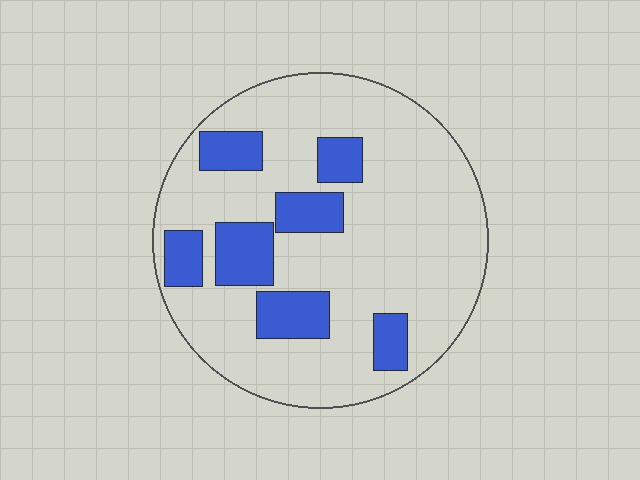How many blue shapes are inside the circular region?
7.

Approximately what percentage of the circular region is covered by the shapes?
Approximately 20%.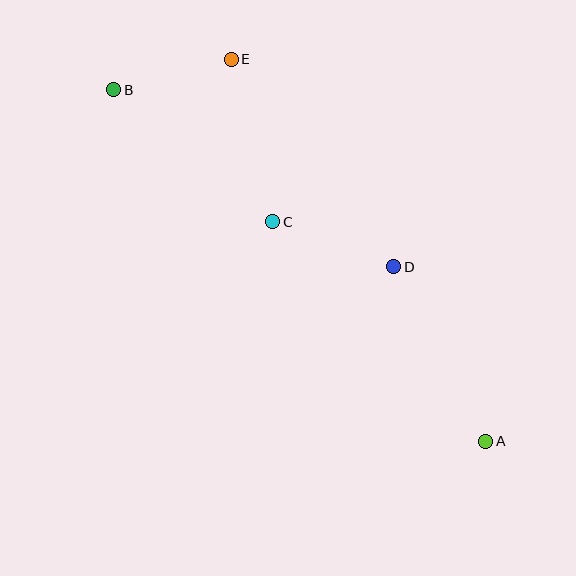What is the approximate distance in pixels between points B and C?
The distance between B and C is approximately 207 pixels.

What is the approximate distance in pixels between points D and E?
The distance between D and E is approximately 264 pixels.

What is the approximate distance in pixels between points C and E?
The distance between C and E is approximately 168 pixels.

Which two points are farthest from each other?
Points A and B are farthest from each other.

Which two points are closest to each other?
Points B and E are closest to each other.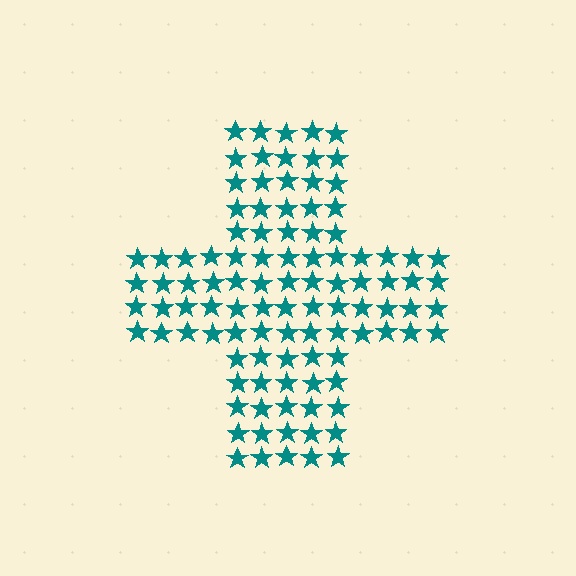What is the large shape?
The large shape is a cross.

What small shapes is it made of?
It is made of small stars.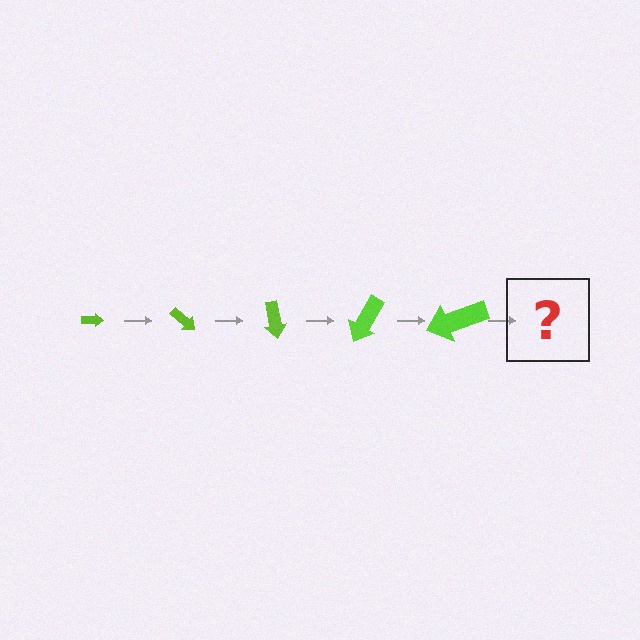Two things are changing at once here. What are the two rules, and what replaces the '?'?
The two rules are that the arrow grows larger each step and it rotates 40 degrees each step. The '?' should be an arrow, larger than the previous one and rotated 200 degrees from the start.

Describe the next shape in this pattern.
It should be an arrow, larger than the previous one and rotated 200 degrees from the start.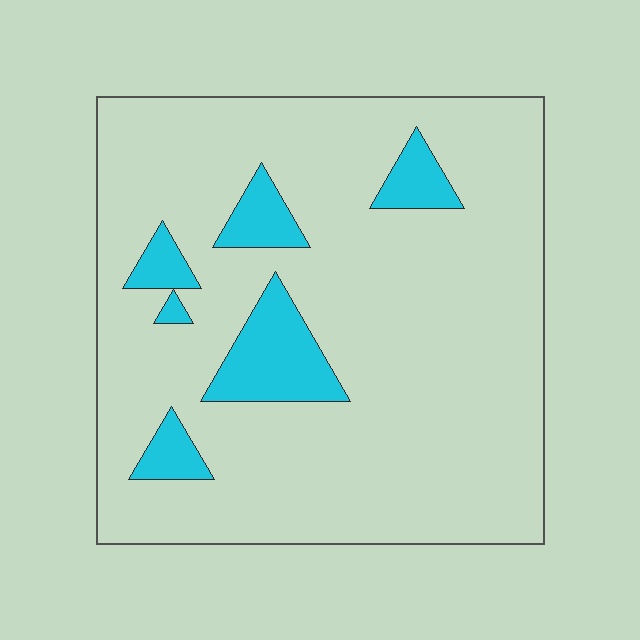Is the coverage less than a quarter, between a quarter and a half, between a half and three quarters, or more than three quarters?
Less than a quarter.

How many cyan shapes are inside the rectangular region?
6.